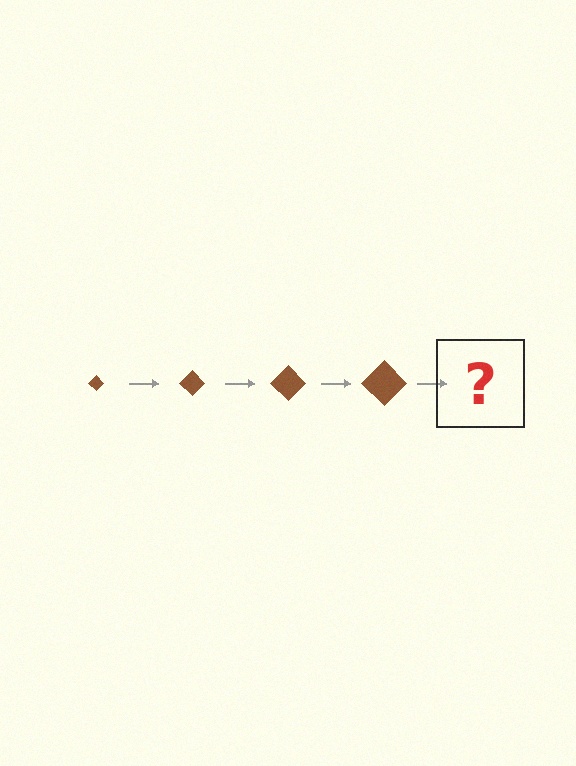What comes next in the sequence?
The next element should be a brown diamond, larger than the previous one.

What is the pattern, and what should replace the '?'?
The pattern is that the diamond gets progressively larger each step. The '?' should be a brown diamond, larger than the previous one.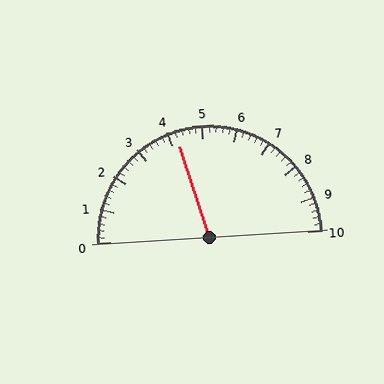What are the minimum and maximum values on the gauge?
The gauge ranges from 0 to 10.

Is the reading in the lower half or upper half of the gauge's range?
The reading is in the lower half of the range (0 to 10).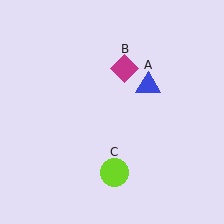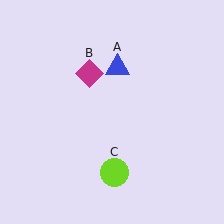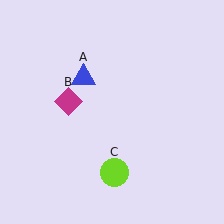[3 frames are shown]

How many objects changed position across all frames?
2 objects changed position: blue triangle (object A), magenta diamond (object B).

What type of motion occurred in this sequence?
The blue triangle (object A), magenta diamond (object B) rotated counterclockwise around the center of the scene.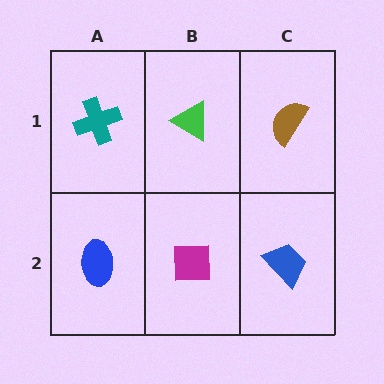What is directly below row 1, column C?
A blue trapezoid.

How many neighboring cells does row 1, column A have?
2.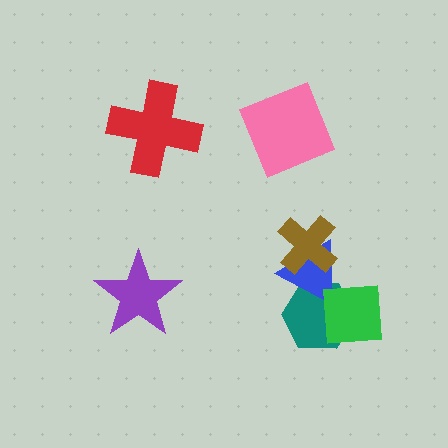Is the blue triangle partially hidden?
Yes, it is partially covered by another shape.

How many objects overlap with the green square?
2 objects overlap with the green square.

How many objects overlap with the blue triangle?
3 objects overlap with the blue triangle.